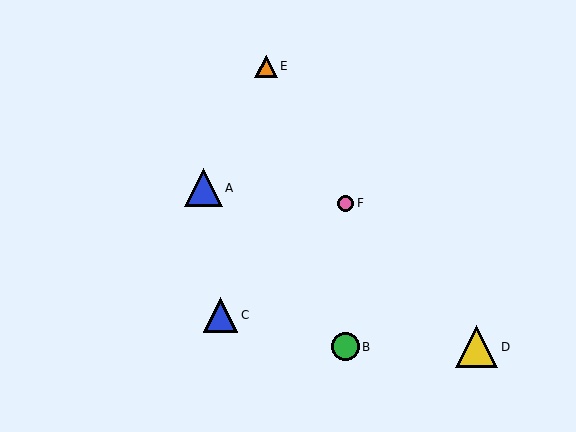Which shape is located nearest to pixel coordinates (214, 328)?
The blue triangle (labeled C) at (221, 315) is nearest to that location.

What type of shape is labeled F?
Shape F is a pink circle.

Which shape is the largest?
The yellow triangle (labeled D) is the largest.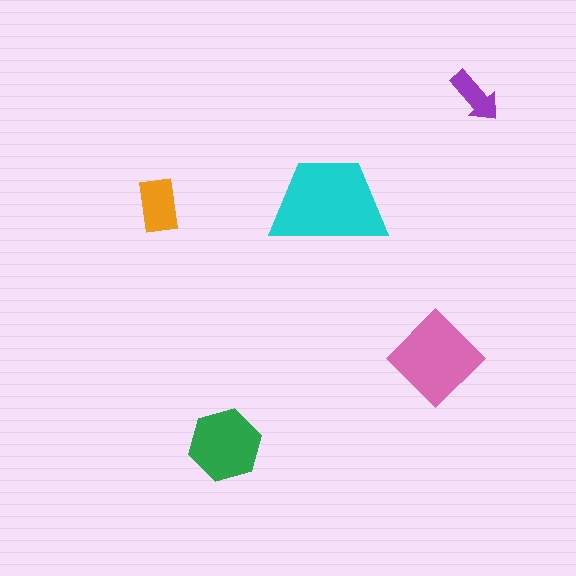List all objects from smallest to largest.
The purple arrow, the orange rectangle, the green hexagon, the pink diamond, the cyan trapezoid.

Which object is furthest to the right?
The purple arrow is rightmost.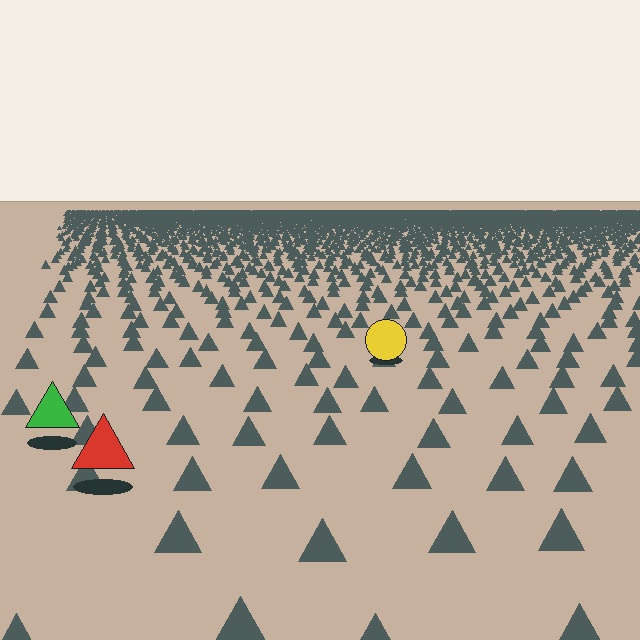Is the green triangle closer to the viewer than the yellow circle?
Yes. The green triangle is closer — you can tell from the texture gradient: the ground texture is coarser near it.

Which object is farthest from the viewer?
The yellow circle is farthest from the viewer. It appears smaller and the ground texture around it is denser.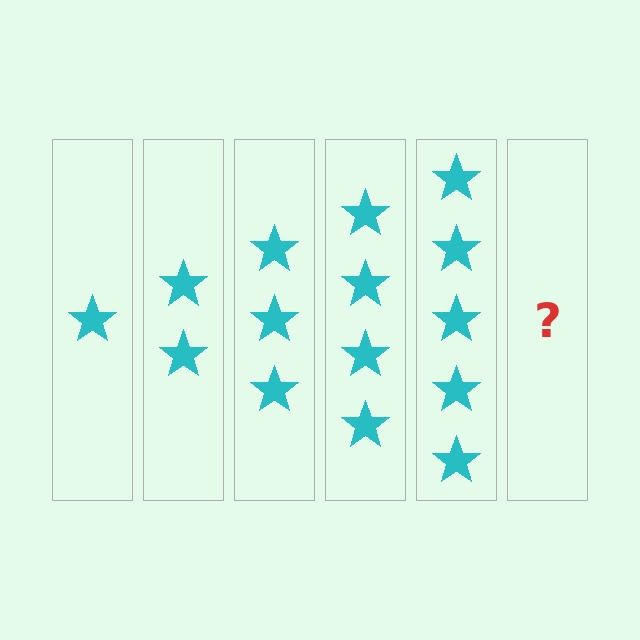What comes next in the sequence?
The next element should be 6 stars.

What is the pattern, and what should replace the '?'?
The pattern is that each step adds one more star. The '?' should be 6 stars.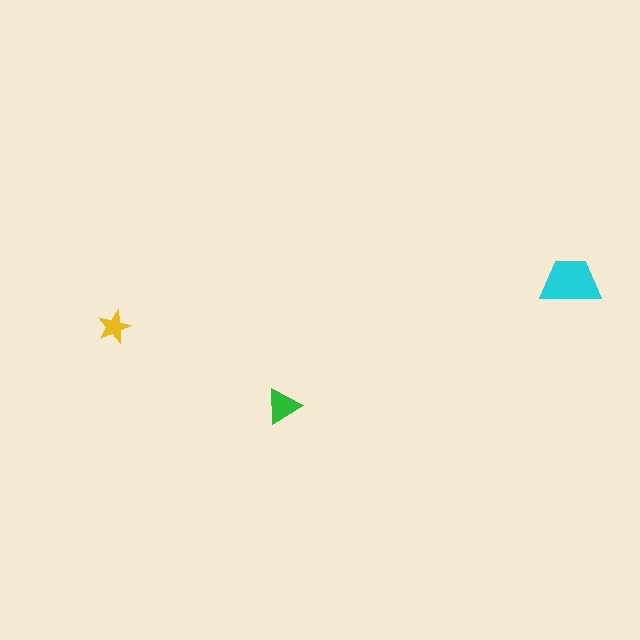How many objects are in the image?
There are 3 objects in the image.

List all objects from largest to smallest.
The cyan trapezoid, the green triangle, the yellow star.